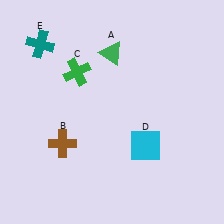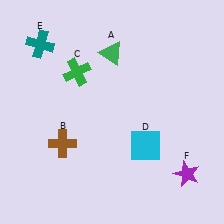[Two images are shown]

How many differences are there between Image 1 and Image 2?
There is 1 difference between the two images.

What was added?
A purple star (F) was added in Image 2.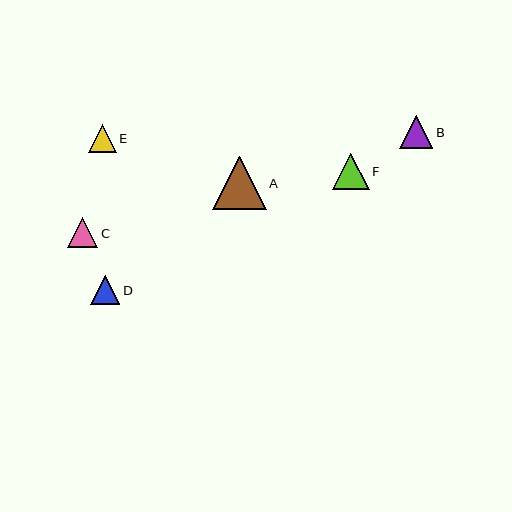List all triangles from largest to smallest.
From largest to smallest: A, F, B, C, D, E.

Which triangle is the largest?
Triangle A is the largest with a size of approximately 53 pixels.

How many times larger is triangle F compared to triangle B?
Triangle F is approximately 1.1 times the size of triangle B.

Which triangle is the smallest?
Triangle E is the smallest with a size of approximately 28 pixels.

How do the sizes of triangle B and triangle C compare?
Triangle B and triangle C are approximately the same size.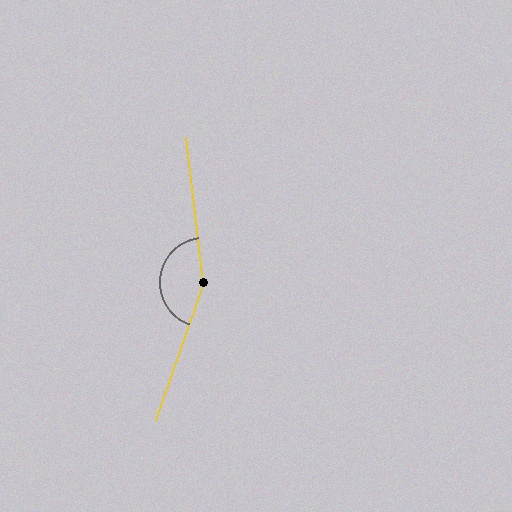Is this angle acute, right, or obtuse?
It is obtuse.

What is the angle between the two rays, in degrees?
Approximately 154 degrees.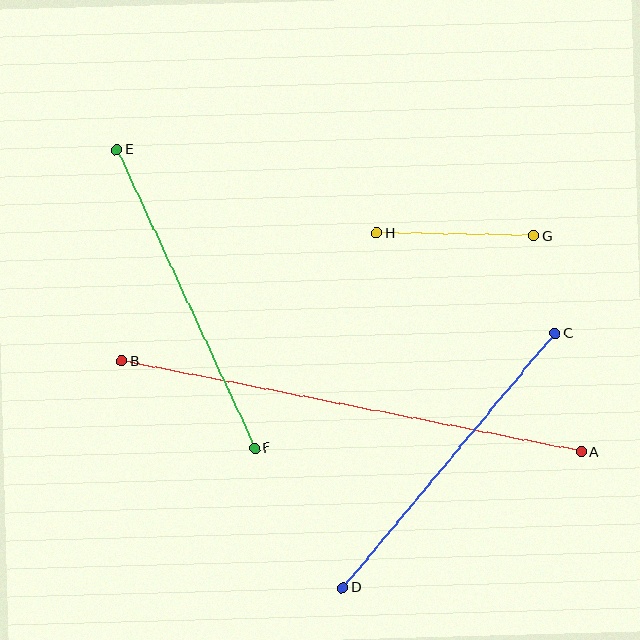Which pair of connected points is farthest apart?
Points A and B are farthest apart.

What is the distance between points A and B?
The distance is approximately 468 pixels.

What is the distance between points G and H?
The distance is approximately 157 pixels.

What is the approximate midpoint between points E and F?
The midpoint is at approximately (186, 299) pixels.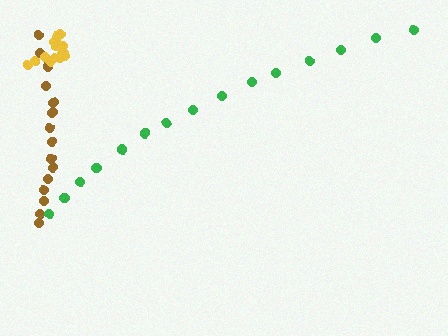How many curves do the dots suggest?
There are 3 distinct paths.